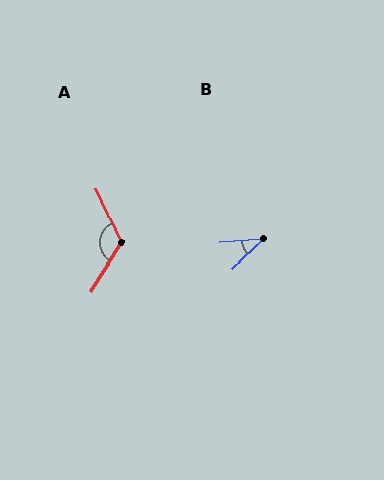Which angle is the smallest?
B, at approximately 38 degrees.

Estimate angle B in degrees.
Approximately 38 degrees.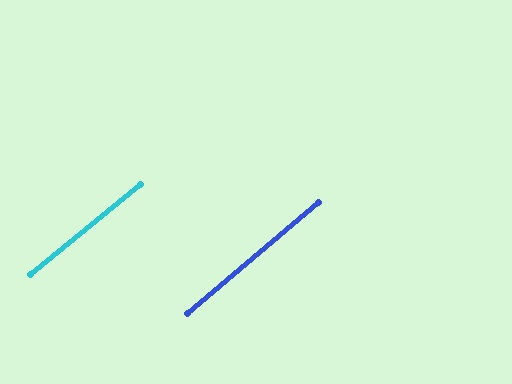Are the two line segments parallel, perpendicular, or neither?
Parallel — their directions differ by only 0.8°.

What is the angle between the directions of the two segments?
Approximately 1 degree.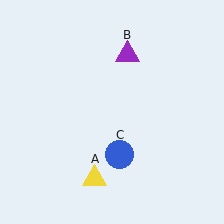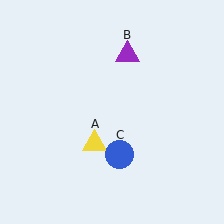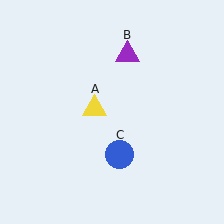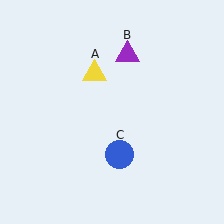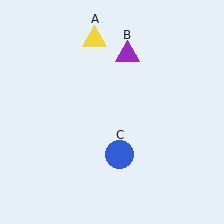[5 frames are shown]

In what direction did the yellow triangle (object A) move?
The yellow triangle (object A) moved up.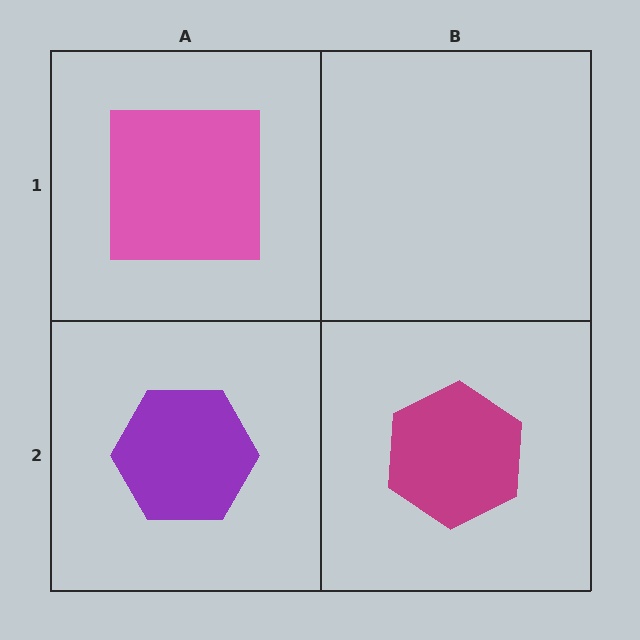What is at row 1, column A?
A pink square.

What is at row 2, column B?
A magenta hexagon.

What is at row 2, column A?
A purple hexagon.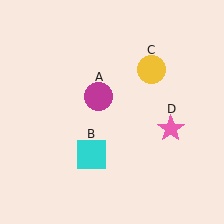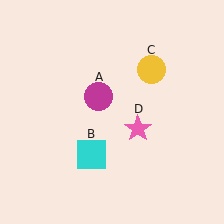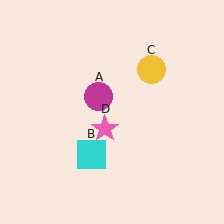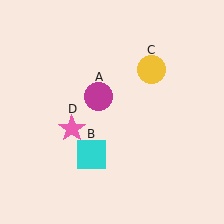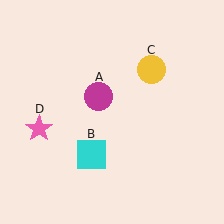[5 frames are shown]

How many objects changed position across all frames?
1 object changed position: pink star (object D).